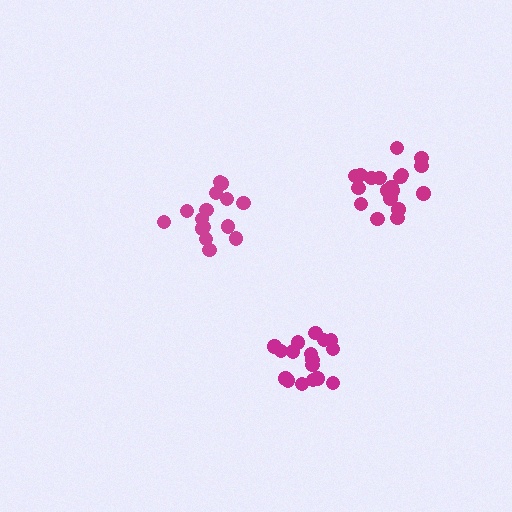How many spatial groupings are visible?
There are 3 spatial groupings.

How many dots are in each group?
Group 1: 17 dots, Group 2: 15 dots, Group 3: 19 dots (51 total).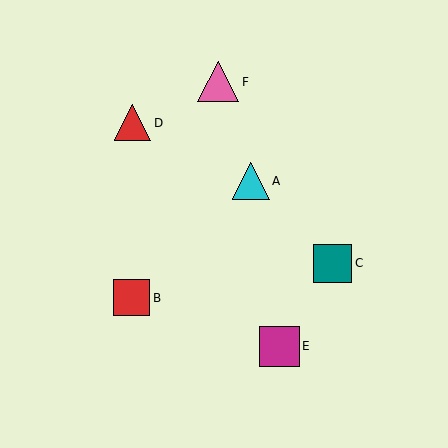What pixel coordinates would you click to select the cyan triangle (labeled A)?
Click at (251, 181) to select the cyan triangle A.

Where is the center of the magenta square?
The center of the magenta square is at (279, 346).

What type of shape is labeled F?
Shape F is a pink triangle.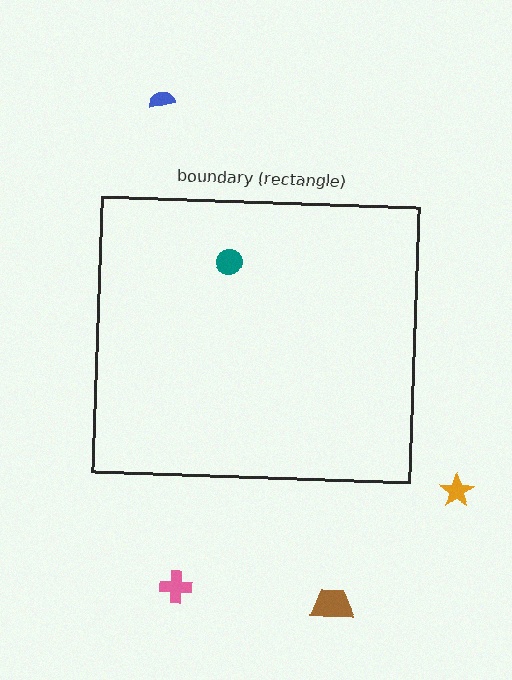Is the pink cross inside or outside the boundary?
Outside.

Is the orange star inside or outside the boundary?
Outside.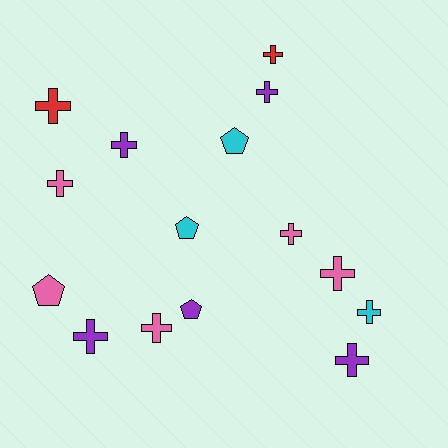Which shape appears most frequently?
Cross, with 11 objects.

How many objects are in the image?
There are 15 objects.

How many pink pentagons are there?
There is 1 pink pentagon.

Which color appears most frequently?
Purple, with 5 objects.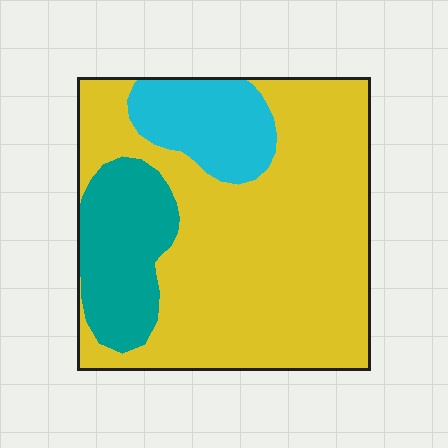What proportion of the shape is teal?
Teal covers 17% of the shape.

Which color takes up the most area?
Yellow, at roughly 70%.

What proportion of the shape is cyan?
Cyan covers roughly 15% of the shape.